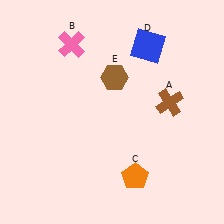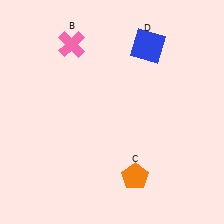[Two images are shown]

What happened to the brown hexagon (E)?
The brown hexagon (E) was removed in Image 2. It was in the top-right area of Image 1.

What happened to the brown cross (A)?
The brown cross (A) was removed in Image 2. It was in the top-right area of Image 1.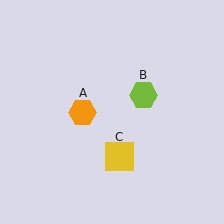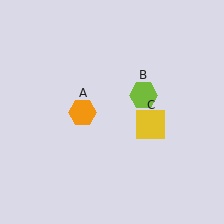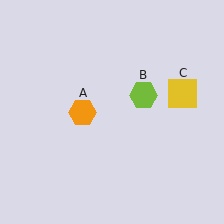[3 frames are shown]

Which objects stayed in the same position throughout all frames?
Orange hexagon (object A) and lime hexagon (object B) remained stationary.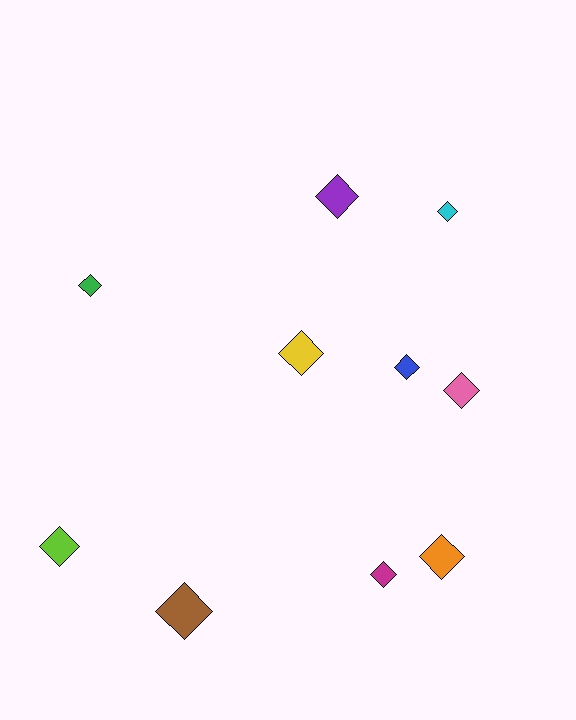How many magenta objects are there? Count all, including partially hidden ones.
There is 1 magenta object.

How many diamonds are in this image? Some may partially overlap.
There are 10 diamonds.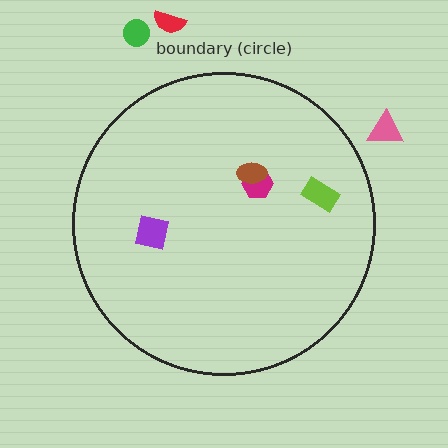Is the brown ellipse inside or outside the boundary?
Inside.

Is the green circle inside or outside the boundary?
Outside.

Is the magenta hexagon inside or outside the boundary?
Inside.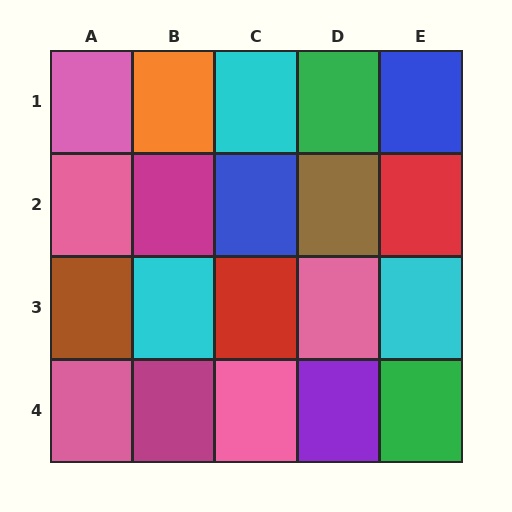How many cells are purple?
1 cell is purple.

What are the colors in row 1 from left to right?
Pink, orange, cyan, green, blue.